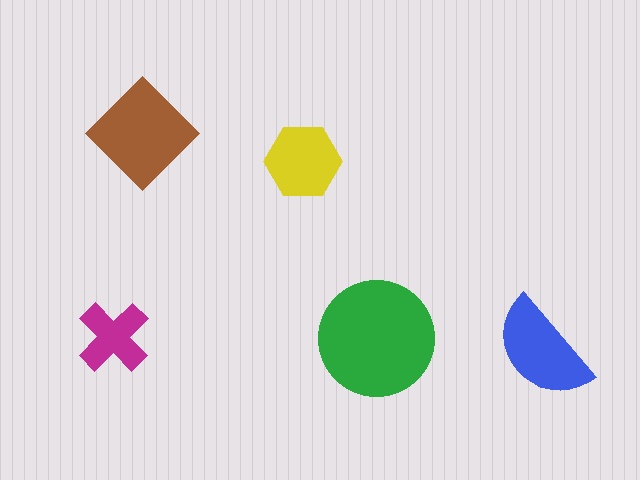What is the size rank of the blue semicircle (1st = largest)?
3rd.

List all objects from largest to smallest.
The green circle, the brown diamond, the blue semicircle, the yellow hexagon, the magenta cross.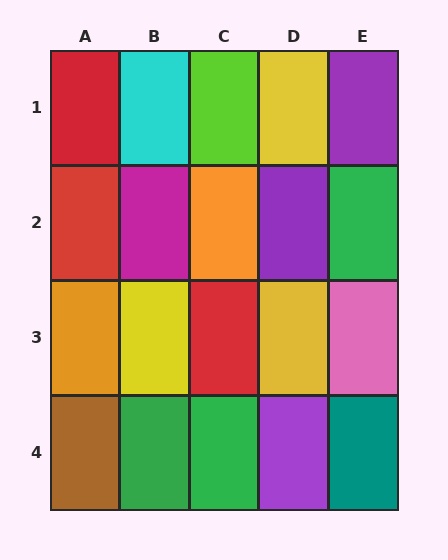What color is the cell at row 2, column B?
Magenta.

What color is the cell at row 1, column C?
Lime.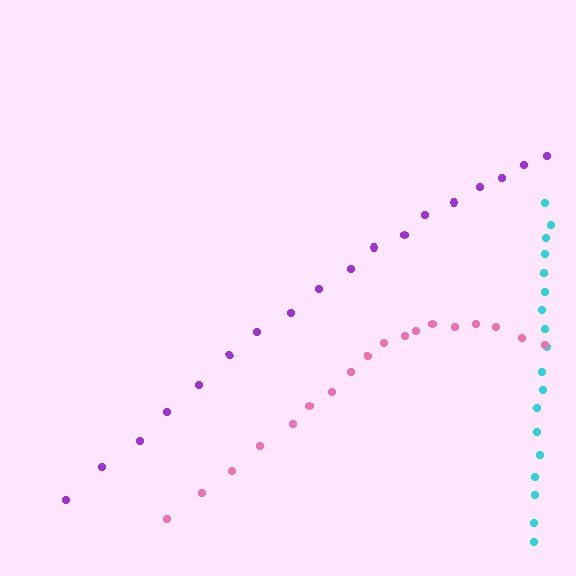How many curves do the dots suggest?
There are 3 distinct paths.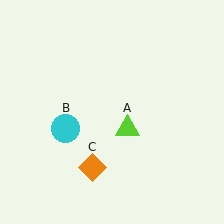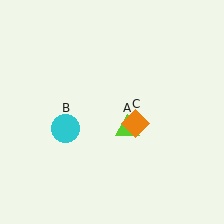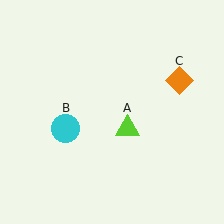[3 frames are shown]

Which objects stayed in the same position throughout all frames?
Lime triangle (object A) and cyan circle (object B) remained stationary.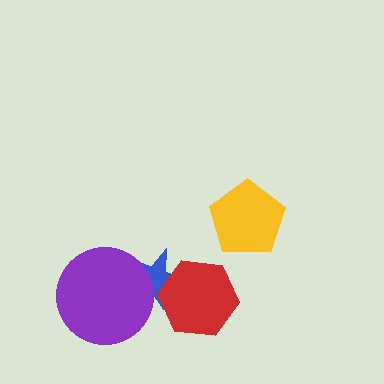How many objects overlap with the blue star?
2 objects overlap with the blue star.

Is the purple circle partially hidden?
No, no other shape covers it.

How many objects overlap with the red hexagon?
1 object overlaps with the red hexagon.